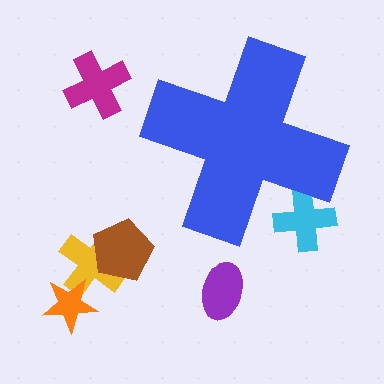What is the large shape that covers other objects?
A blue cross.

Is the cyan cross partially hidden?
Yes, the cyan cross is partially hidden behind the blue cross.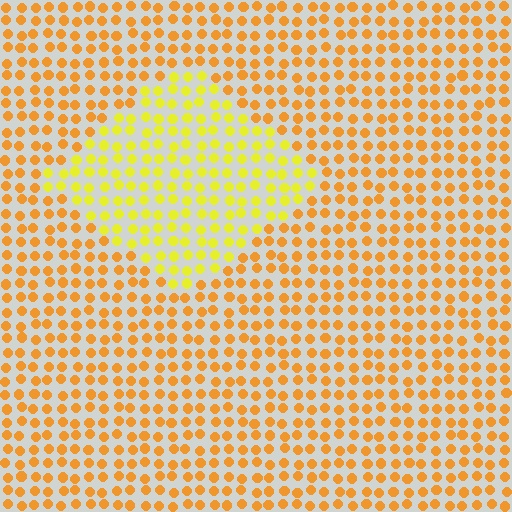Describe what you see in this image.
The image is filled with small orange elements in a uniform arrangement. A diamond-shaped region is visible where the elements are tinted to a slightly different hue, forming a subtle color boundary.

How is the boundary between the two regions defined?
The boundary is defined purely by a slight shift in hue (about 30 degrees). Spacing, size, and orientation are identical on both sides.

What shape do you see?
I see a diamond.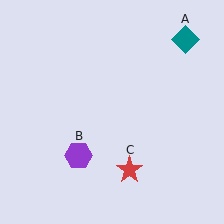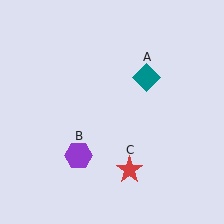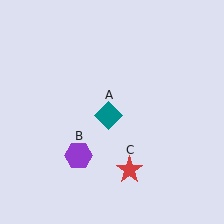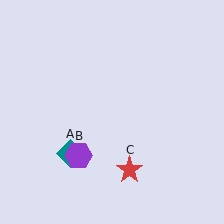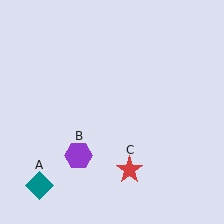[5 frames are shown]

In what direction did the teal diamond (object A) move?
The teal diamond (object A) moved down and to the left.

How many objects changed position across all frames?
1 object changed position: teal diamond (object A).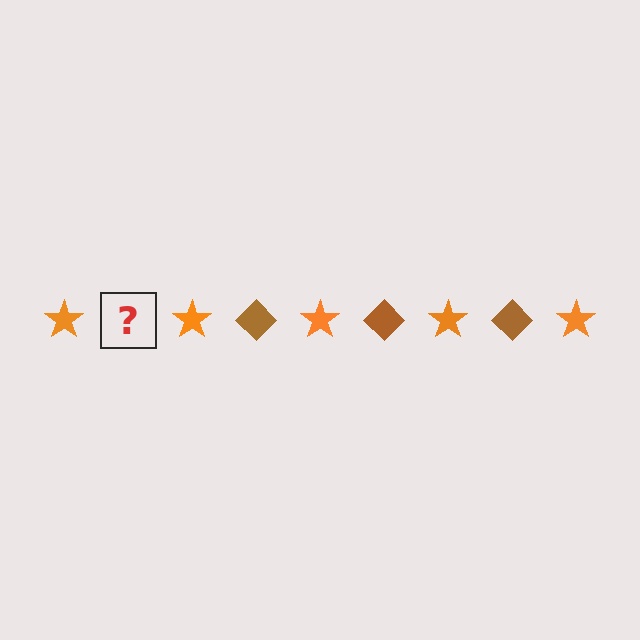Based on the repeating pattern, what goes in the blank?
The blank should be a brown diamond.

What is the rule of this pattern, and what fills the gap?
The rule is that the pattern alternates between orange star and brown diamond. The gap should be filled with a brown diamond.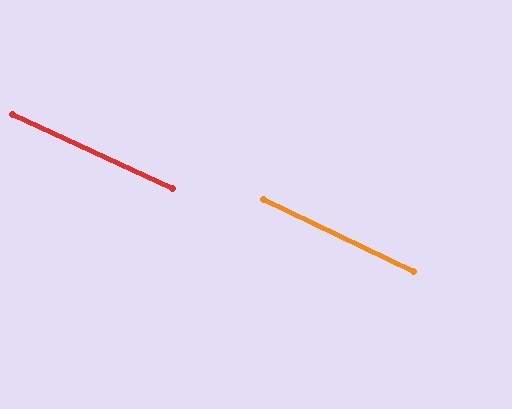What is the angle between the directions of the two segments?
Approximately 1 degree.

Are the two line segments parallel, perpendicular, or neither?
Parallel — their directions differ by only 0.8°.